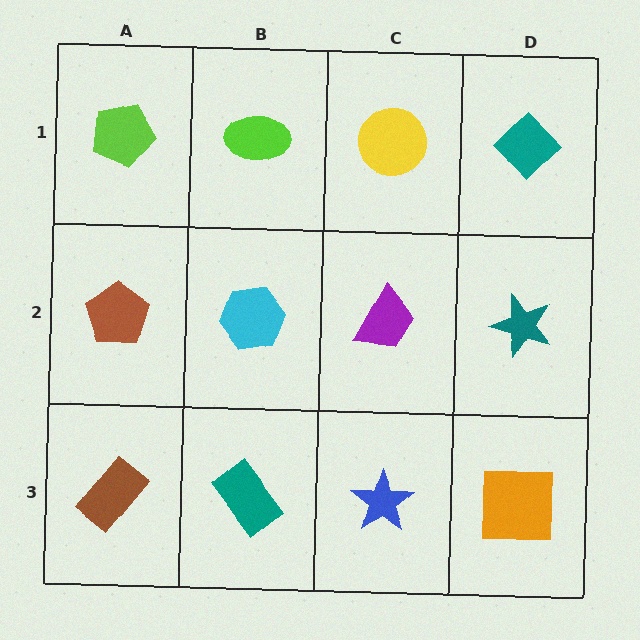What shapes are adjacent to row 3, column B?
A cyan hexagon (row 2, column B), a brown rectangle (row 3, column A), a blue star (row 3, column C).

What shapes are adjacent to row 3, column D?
A teal star (row 2, column D), a blue star (row 3, column C).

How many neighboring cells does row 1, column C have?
3.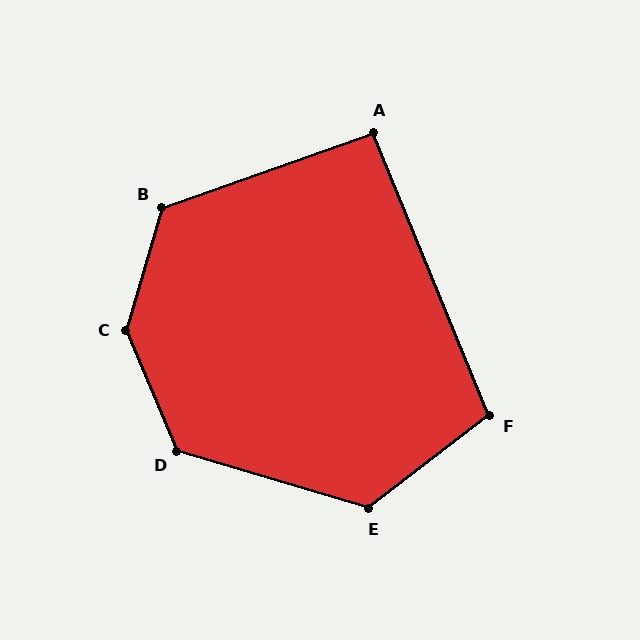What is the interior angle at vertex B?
Approximately 126 degrees (obtuse).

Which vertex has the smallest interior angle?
A, at approximately 93 degrees.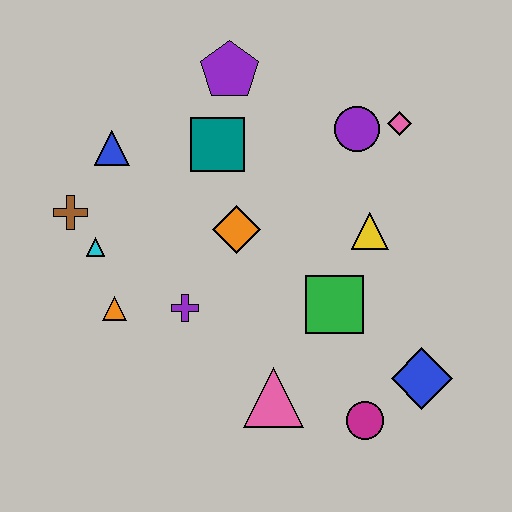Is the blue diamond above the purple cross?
No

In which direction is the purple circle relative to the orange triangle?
The purple circle is to the right of the orange triangle.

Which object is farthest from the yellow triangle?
The brown cross is farthest from the yellow triangle.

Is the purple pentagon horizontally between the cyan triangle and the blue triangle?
No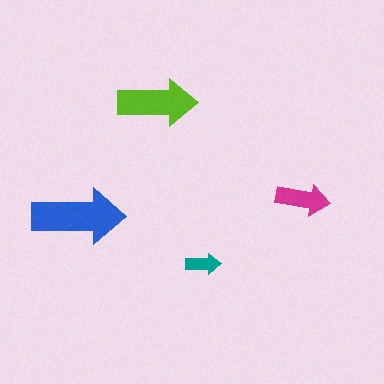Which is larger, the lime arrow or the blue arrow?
The blue one.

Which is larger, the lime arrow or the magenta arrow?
The lime one.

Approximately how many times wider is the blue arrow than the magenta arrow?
About 1.5 times wider.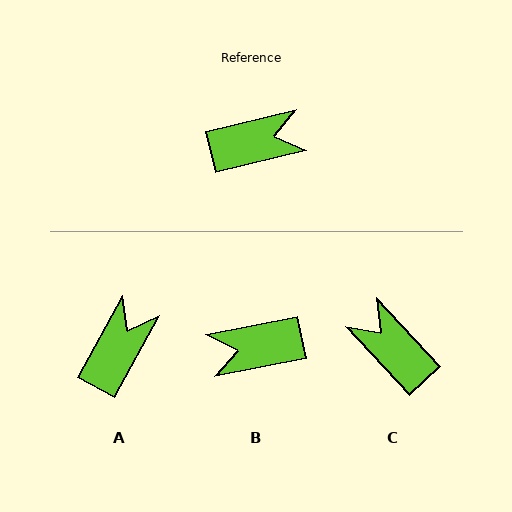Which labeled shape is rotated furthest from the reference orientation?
B, about 177 degrees away.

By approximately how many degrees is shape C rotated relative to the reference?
Approximately 119 degrees counter-clockwise.